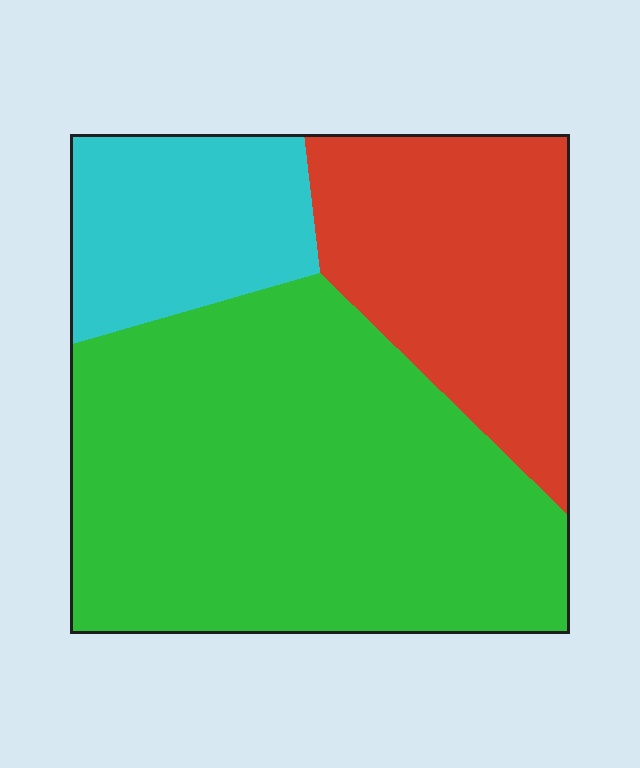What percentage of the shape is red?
Red covers around 25% of the shape.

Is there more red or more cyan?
Red.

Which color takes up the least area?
Cyan, at roughly 15%.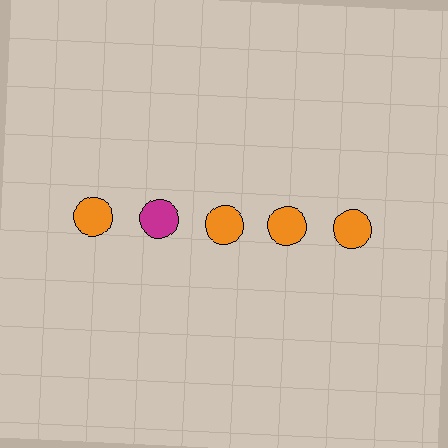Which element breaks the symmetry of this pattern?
The magenta circle in the top row, second from left column breaks the symmetry. All other shapes are orange circles.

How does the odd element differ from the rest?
It has a different color: magenta instead of orange.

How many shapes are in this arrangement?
There are 5 shapes arranged in a grid pattern.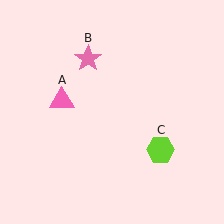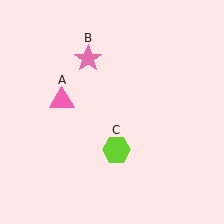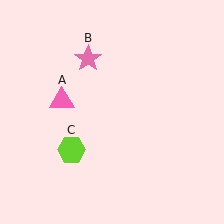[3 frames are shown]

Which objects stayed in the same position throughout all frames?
Pink triangle (object A) and pink star (object B) remained stationary.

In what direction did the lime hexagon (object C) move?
The lime hexagon (object C) moved left.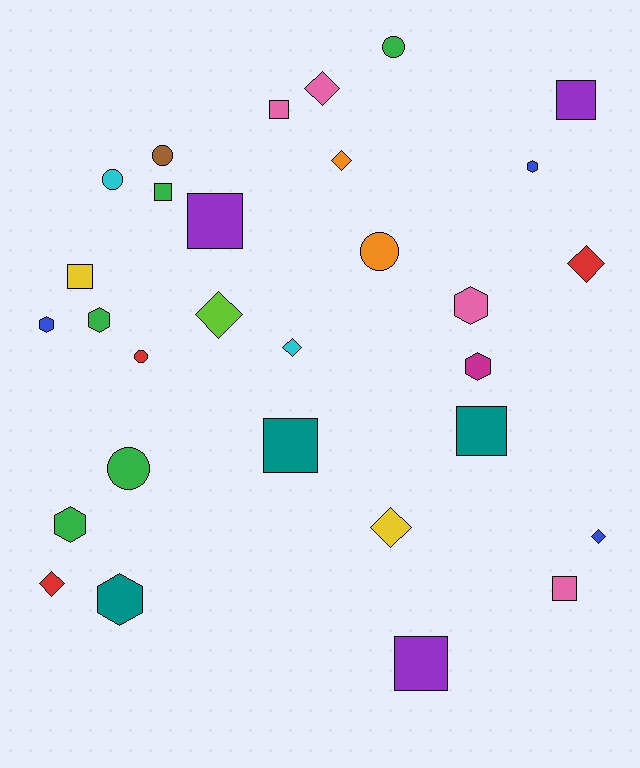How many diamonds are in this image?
There are 8 diamonds.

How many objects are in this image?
There are 30 objects.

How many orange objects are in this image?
There are 2 orange objects.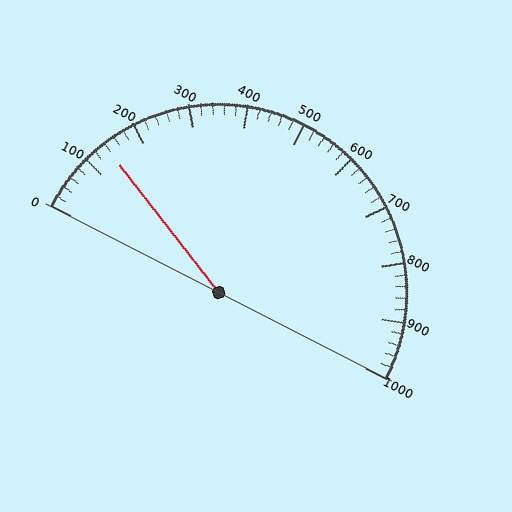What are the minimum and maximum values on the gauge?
The gauge ranges from 0 to 1000.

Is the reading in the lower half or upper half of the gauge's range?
The reading is in the lower half of the range (0 to 1000).